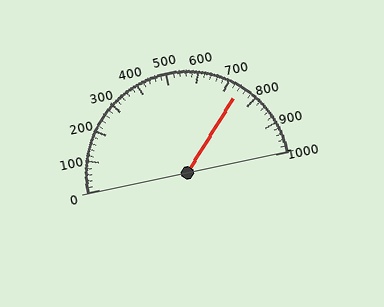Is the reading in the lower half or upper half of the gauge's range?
The reading is in the upper half of the range (0 to 1000).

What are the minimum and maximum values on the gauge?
The gauge ranges from 0 to 1000.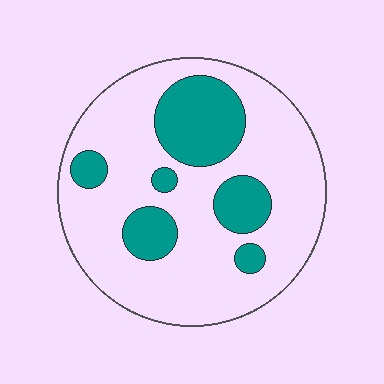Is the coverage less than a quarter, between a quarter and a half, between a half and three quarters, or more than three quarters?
Less than a quarter.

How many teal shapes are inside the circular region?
6.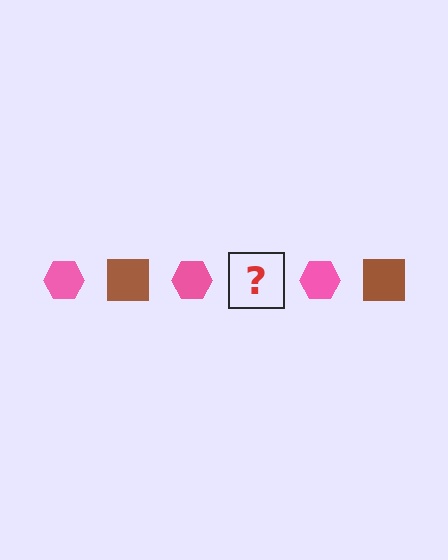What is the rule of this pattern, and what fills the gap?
The rule is that the pattern alternates between pink hexagon and brown square. The gap should be filled with a brown square.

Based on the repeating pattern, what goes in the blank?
The blank should be a brown square.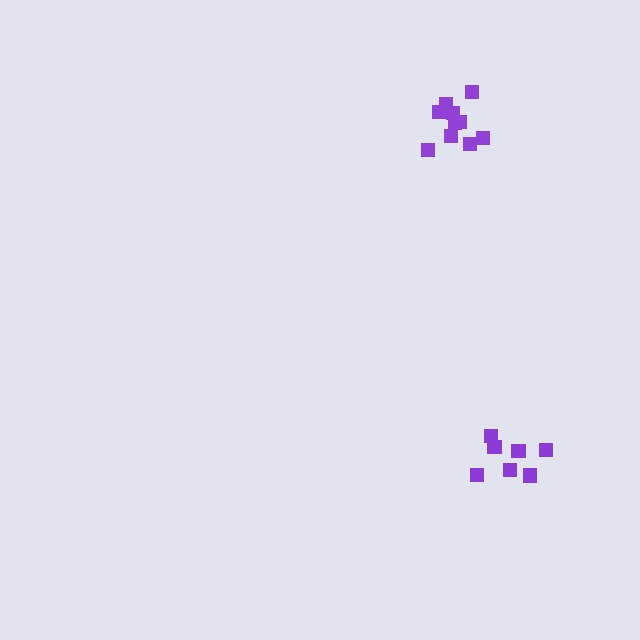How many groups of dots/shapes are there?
There are 2 groups.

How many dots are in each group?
Group 1: 10 dots, Group 2: 7 dots (17 total).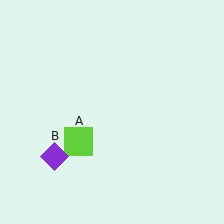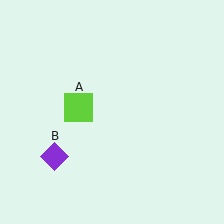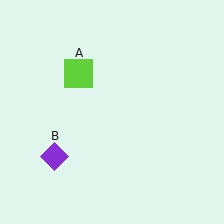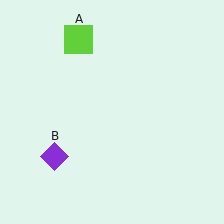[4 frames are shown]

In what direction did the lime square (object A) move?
The lime square (object A) moved up.